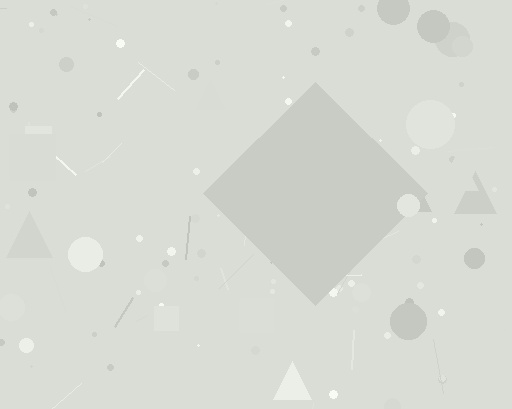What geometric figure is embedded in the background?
A diamond is embedded in the background.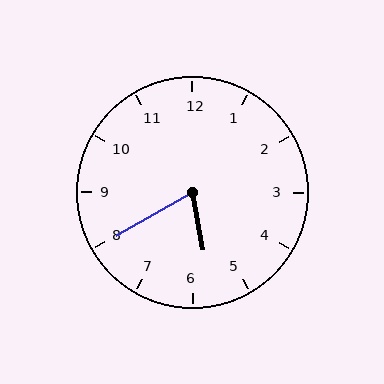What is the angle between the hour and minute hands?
Approximately 70 degrees.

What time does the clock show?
5:40.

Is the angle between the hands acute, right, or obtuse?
It is acute.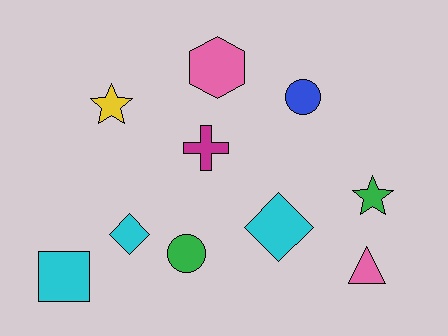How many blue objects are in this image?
There is 1 blue object.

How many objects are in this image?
There are 10 objects.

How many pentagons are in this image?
There are no pentagons.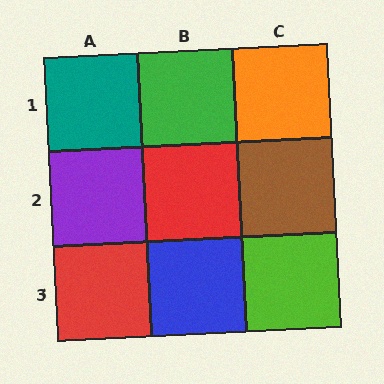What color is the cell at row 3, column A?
Red.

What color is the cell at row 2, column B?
Red.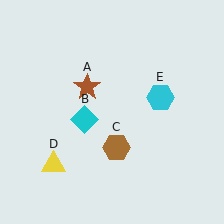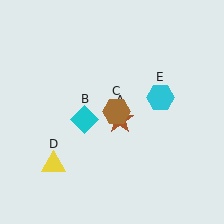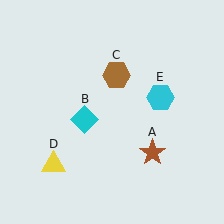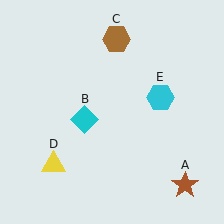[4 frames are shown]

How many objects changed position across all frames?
2 objects changed position: brown star (object A), brown hexagon (object C).